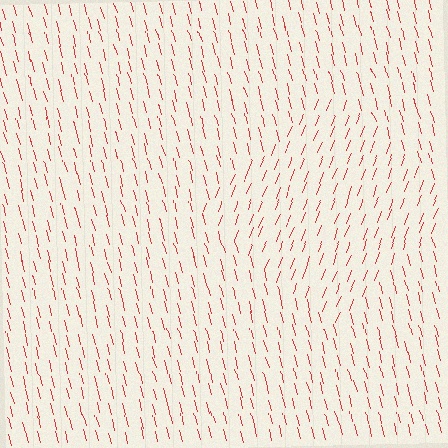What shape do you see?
I see a diamond.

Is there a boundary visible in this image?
Yes, there is a texture boundary formed by a change in line orientation.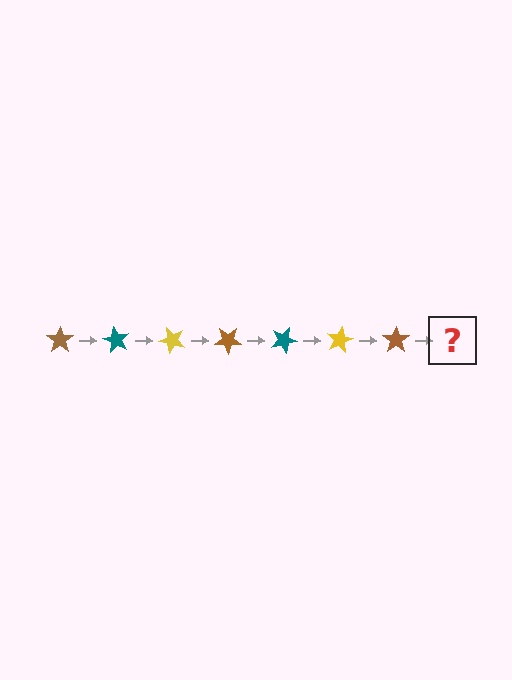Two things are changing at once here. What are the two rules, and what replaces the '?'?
The two rules are that it rotates 60 degrees each step and the color cycles through brown, teal, and yellow. The '?' should be a teal star, rotated 420 degrees from the start.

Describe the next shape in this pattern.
It should be a teal star, rotated 420 degrees from the start.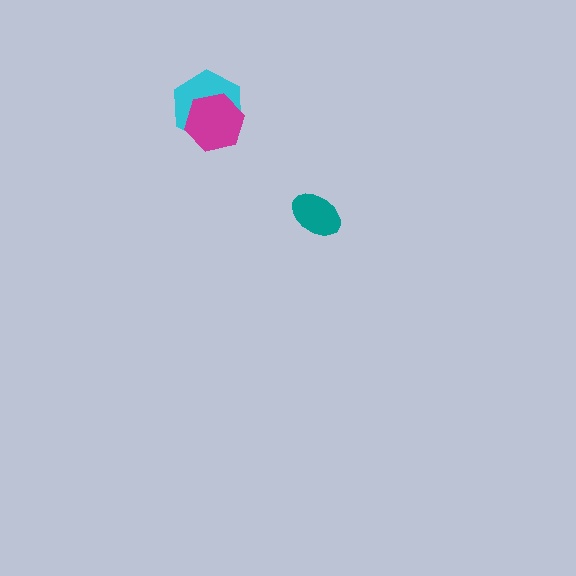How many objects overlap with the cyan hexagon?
1 object overlaps with the cyan hexagon.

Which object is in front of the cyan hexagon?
The magenta hexagon is in front of the cyan hexagon.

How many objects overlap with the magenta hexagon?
1 object overlaps with the magenta hexagon.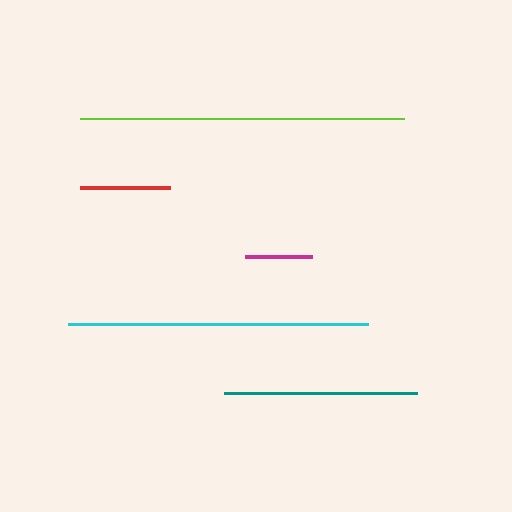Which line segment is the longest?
The lime line is the longest at approximately 324 pixels.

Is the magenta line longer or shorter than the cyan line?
The cyan line is longer than the magenta line.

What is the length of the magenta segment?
The magenta segment is approximately 67 pixels long.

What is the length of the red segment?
The red segment is approximately 90 pixels long.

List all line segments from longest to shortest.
From longest to shortest: lime, cyan, teal, red, magenta.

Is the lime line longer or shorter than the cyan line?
The lime line is longer than the cyan line.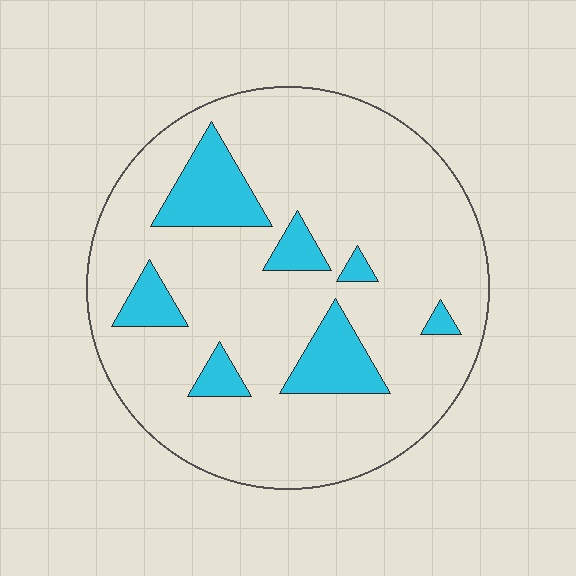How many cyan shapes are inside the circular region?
7.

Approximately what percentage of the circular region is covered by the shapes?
Approximately 15%.